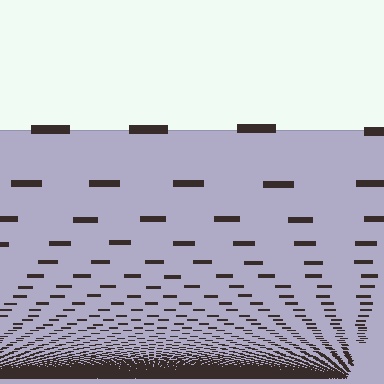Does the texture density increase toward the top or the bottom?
Density increases toward the bottom.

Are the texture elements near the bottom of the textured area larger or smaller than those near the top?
Smaller. The gradient is inverted — elements near the bottom are smaller and denser.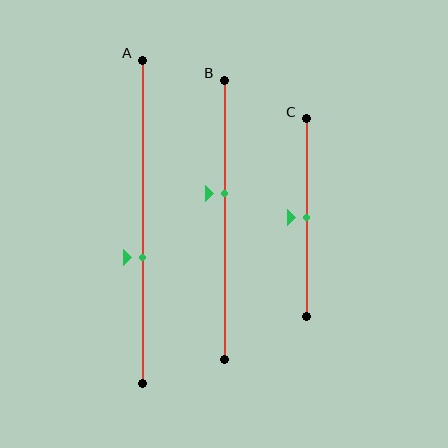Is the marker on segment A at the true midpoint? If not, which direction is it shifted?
No, the marker on segment A is shifted downward by about 11% of the segment length.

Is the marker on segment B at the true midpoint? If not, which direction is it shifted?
No, the marker on segment B is shifted upward by about 10% of the segment length.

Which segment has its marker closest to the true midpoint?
Segment C has its marker closest to the true midpoint.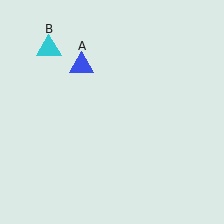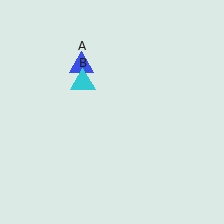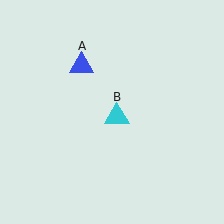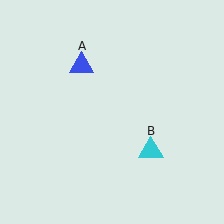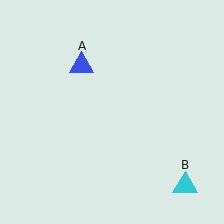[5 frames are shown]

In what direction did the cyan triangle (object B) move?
The cyan triangle (object B) moved down and to the right.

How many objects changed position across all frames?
1 object changed position: cyan triangle (object B).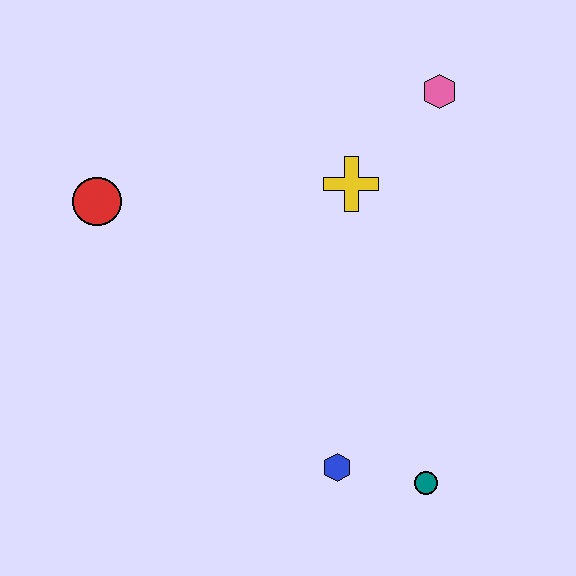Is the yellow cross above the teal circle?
Yes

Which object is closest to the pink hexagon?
The yellow cross is closest to the pink hexagon.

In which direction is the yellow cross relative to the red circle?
The yellow cross is to the right of the red circle.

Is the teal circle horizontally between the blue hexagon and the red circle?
No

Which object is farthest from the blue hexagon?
The pink hexagon is farthest from the blue hexagon.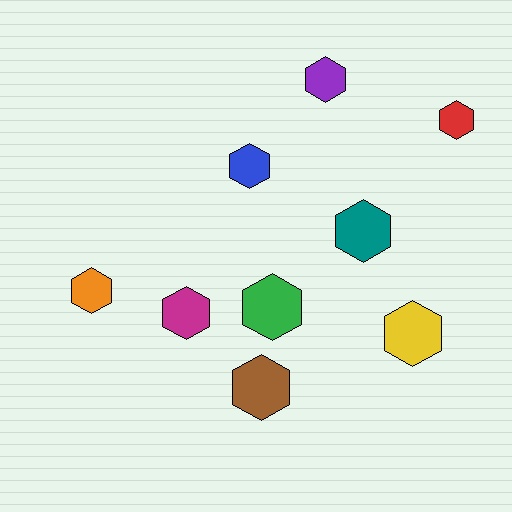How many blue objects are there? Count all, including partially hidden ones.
There is 1 blue object.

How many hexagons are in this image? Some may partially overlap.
There are 9 hexagons.